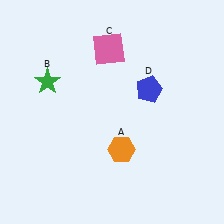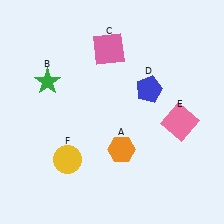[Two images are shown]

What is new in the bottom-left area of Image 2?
A yellow circle (F) was added in the bottom-left area of Image 2.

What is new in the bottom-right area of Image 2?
A pink square (E) was added in the bottom-right area of Image 2.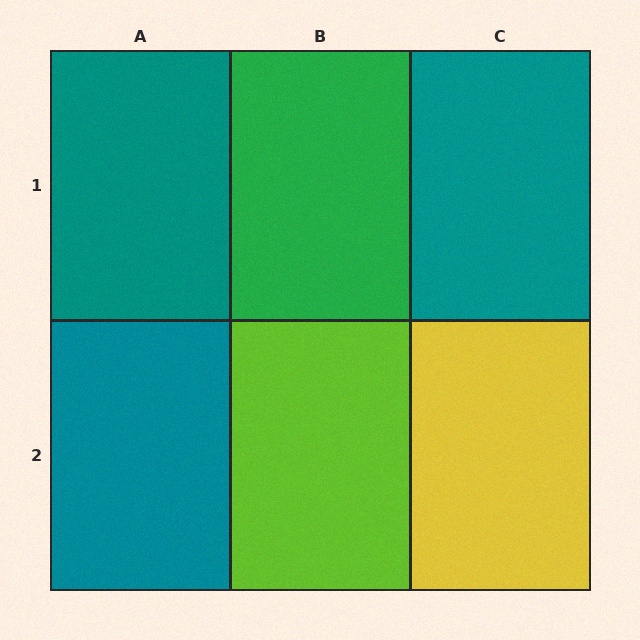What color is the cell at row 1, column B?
Green.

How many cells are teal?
3 cells are teal.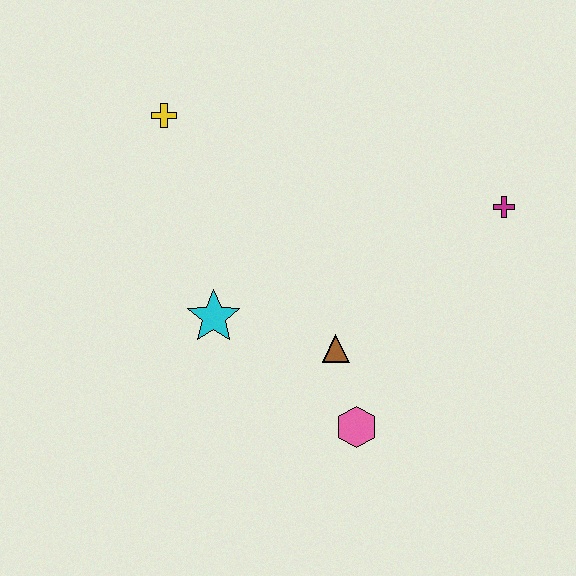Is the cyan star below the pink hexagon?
No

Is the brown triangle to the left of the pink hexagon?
Yes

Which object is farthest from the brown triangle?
The yellow cross is farthest from the brown triangle.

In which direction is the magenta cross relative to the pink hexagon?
The magenta cross is above the pink hexagon.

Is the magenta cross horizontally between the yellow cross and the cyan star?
No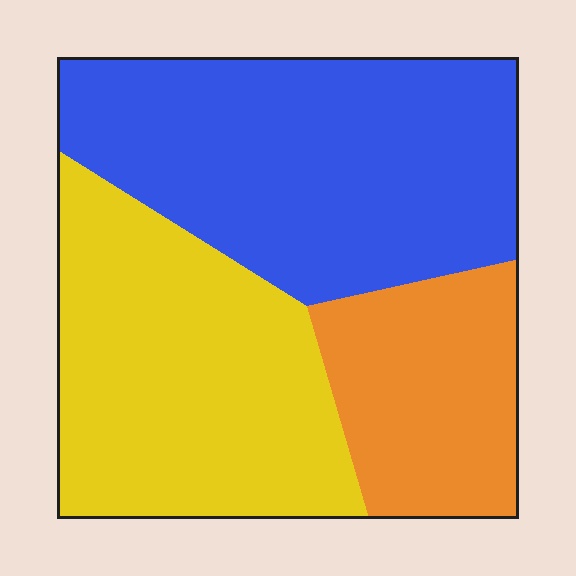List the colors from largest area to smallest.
From largest to smallest: blue, yellow, orange.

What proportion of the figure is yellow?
Yellow covers 37% of the figure.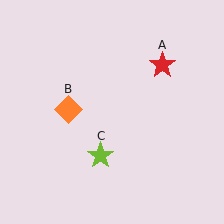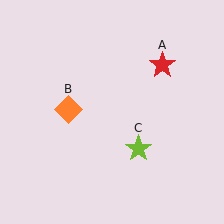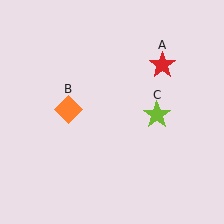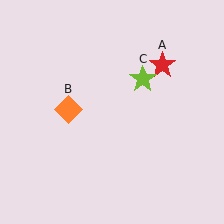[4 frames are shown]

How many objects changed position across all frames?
1 object changed position: lime star (object C).